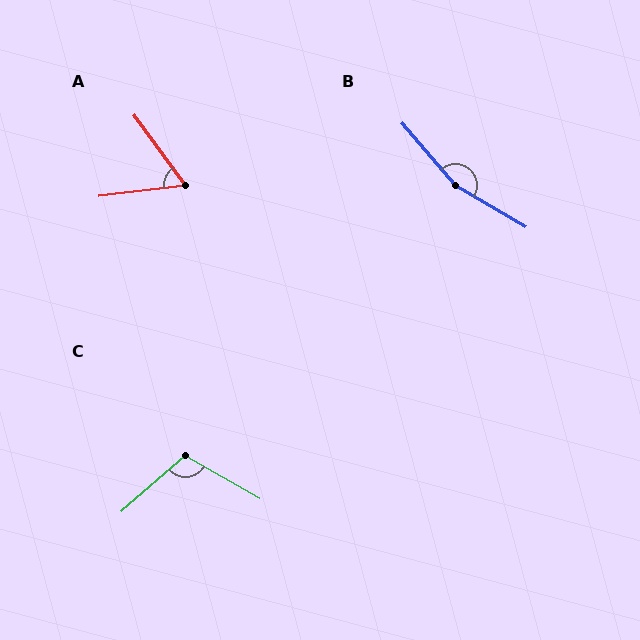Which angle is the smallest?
A, at approximately 61 degrees.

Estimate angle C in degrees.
Approximately 109 degrees.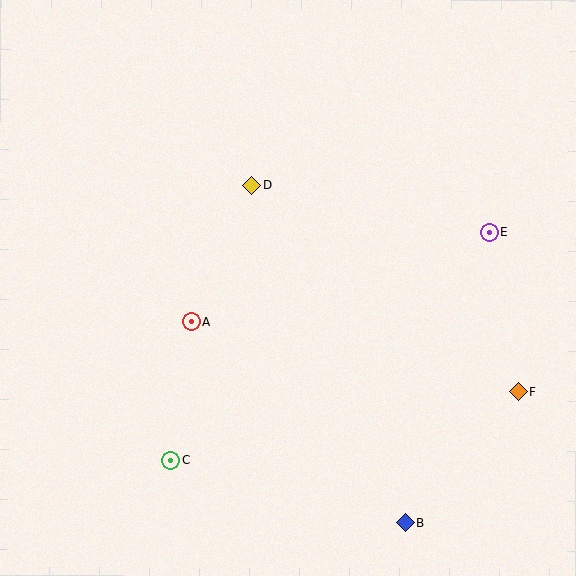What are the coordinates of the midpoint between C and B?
The midpoint between C and B is at (288, 491).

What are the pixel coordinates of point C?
Point C is at (171, 460).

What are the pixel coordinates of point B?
Point B is at (406, 523).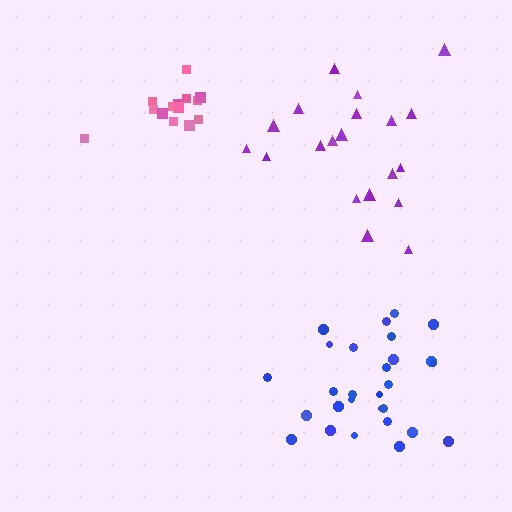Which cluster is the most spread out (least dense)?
Purple.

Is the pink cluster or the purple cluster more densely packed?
Pink.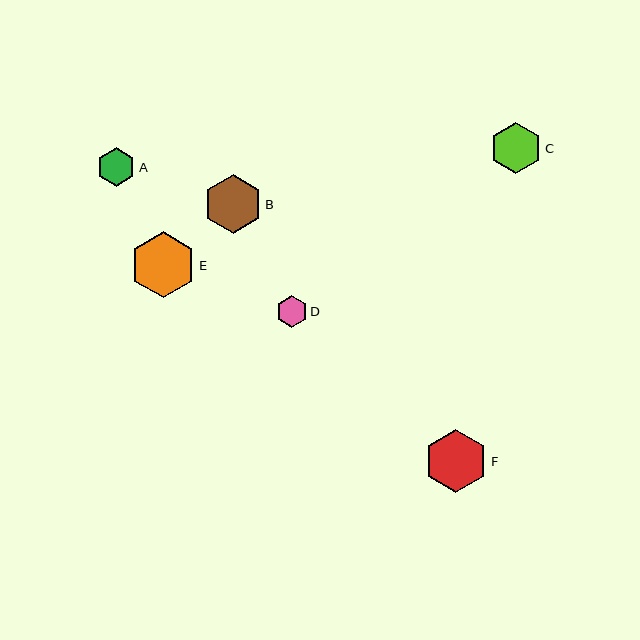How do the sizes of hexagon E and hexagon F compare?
Hexagon E and hexagon F are approximately the same size.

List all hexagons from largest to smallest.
From largest to smallest: E, F, B, C, A, D.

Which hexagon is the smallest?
Hexagon D is the smallest with a size of approximately 31 pixels.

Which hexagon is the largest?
Hexagon E is the largest with a size of approximately 66 pixels.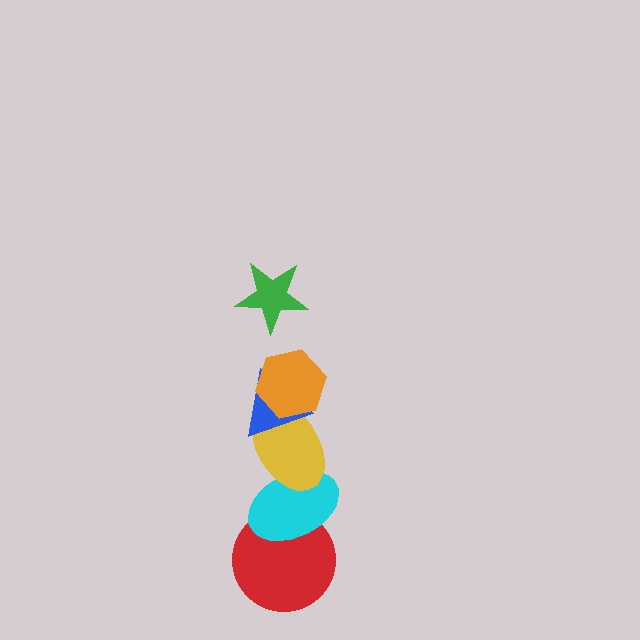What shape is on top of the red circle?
The cyan ellipse is on top of the red circle.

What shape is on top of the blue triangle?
The orange hexagon is on top of the blue triangle.